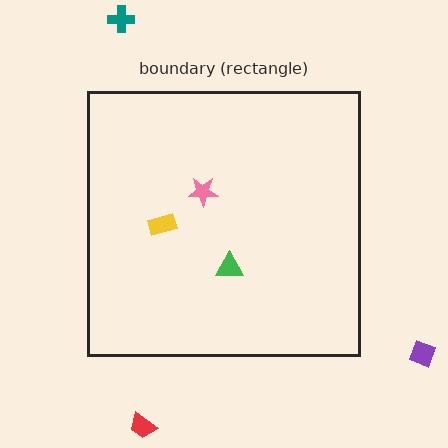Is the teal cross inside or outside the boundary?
Outside.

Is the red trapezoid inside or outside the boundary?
Outside.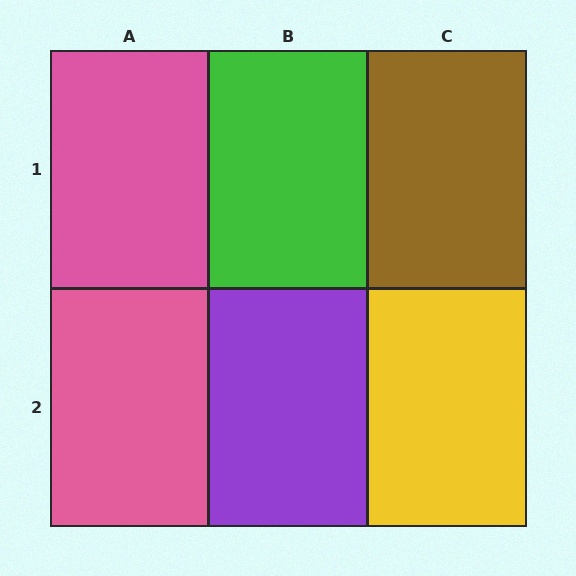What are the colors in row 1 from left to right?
Pink, green, brown.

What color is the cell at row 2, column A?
Pink.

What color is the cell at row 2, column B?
Purple.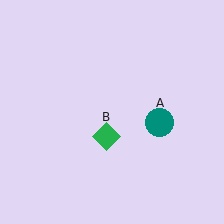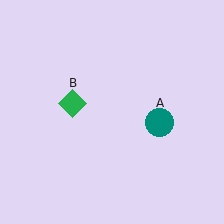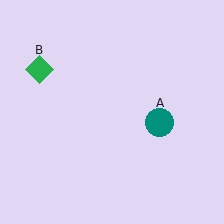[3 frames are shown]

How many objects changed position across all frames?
1 object changed position: green diamond (object B).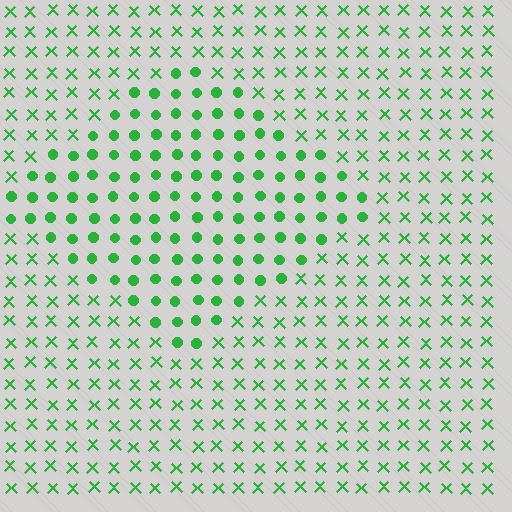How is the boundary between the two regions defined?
The boundary is defined by a change in element shape: circles inside vs. X marks outside. All elements share the same color and spacing.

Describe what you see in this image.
The image is filled with small green elements arranged in a uniform grid. A diamond-shaped region contains circles, while the surrounding area contains X marks. The boundary is defined purely by the change in element shape.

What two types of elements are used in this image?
The image uses circles inside the diamond region and X marks outside it.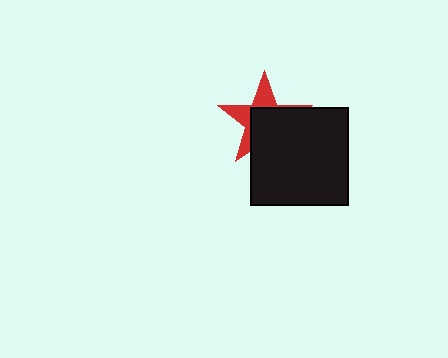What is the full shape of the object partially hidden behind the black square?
The partially hidden object is a red star.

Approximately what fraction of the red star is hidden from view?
Roughly 59% of the red star is hidden behind the black square.